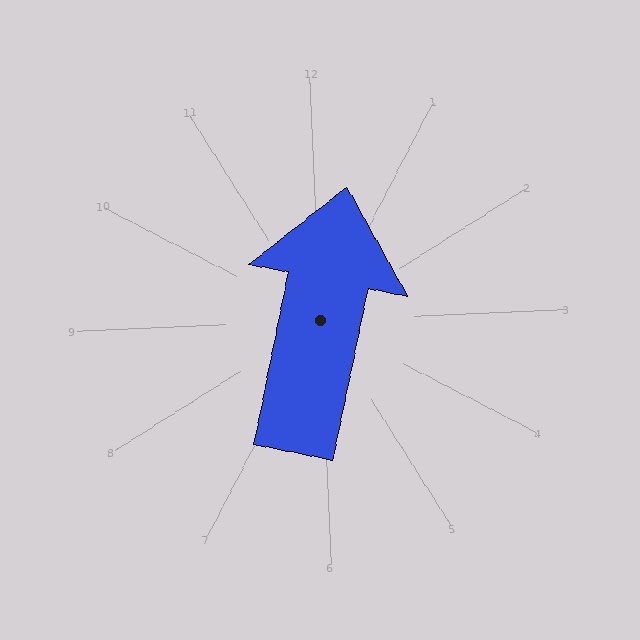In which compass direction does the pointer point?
North.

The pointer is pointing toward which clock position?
Roughly 12 o'clock.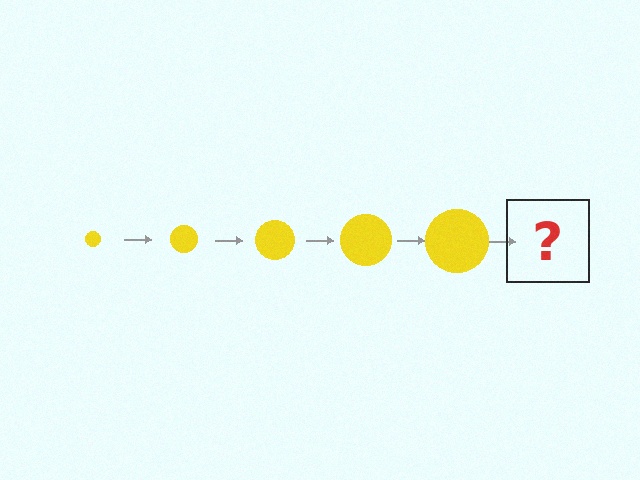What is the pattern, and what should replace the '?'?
The pattern is that the circle gets progressively larger each step. The '?' should be a yellow circle, larger than the previous one.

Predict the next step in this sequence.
The next step is a yellow circle, larger than the previous one.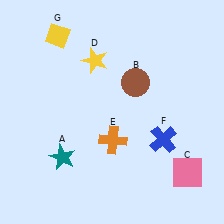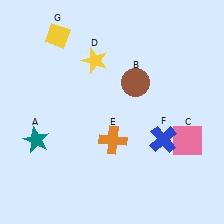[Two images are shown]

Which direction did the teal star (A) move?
The teal star (A) moved left.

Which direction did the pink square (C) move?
The pink square (C) moved up.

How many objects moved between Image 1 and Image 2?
2 objects moved between the two images.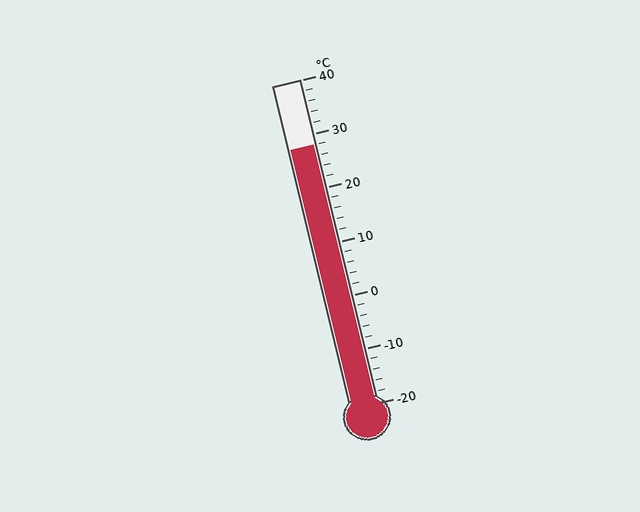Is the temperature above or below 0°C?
The temperature is above 0°C.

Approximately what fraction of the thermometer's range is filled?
The thermometer is filled to approximately 80% of its range.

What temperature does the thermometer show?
The thermometer shows approximately 28°C.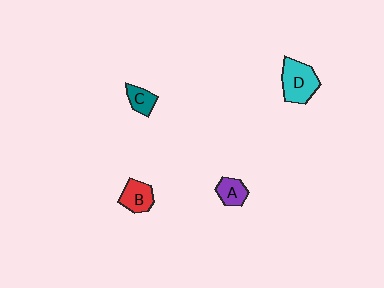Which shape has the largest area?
Shape D (cyan).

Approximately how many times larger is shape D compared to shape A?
Approximately 1.8 times.